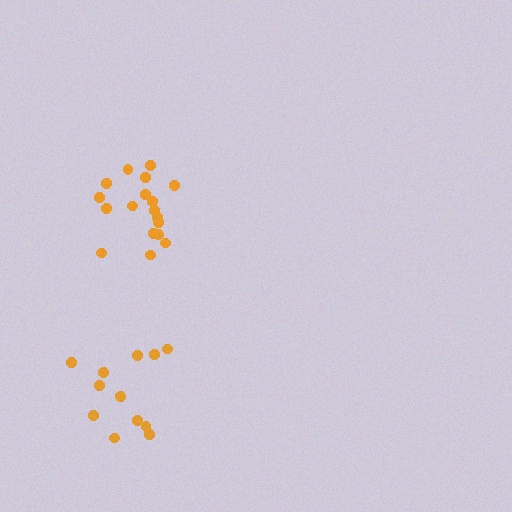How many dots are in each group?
Group 1: 12 dots, Group 2: 18 dots (30 total).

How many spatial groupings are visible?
There are 2 spatial groupings.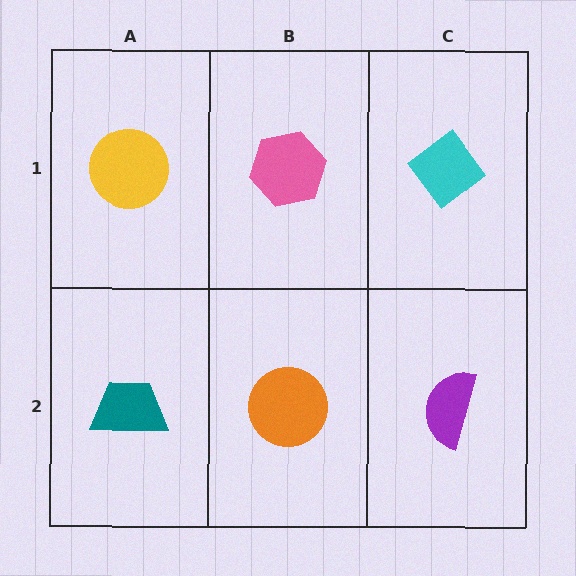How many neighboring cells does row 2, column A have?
2.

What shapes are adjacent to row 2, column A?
A yellow circle (row 1, column A), an orange circle (row 2, column B).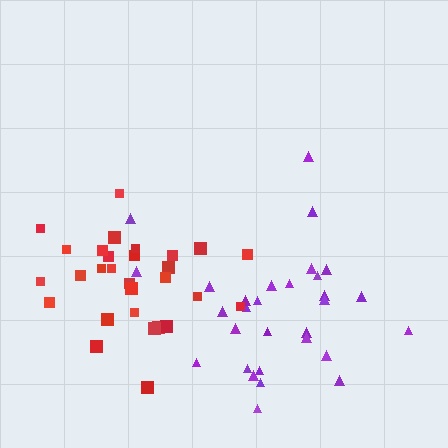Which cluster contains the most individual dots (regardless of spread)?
Purple (30).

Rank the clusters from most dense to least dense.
purple, red.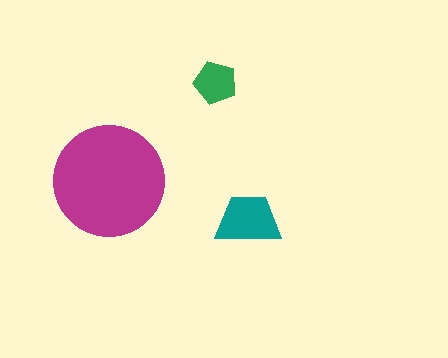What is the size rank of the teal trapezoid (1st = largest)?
2nd.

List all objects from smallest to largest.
The green pentagon, the teal trapezoid, the magenta circle.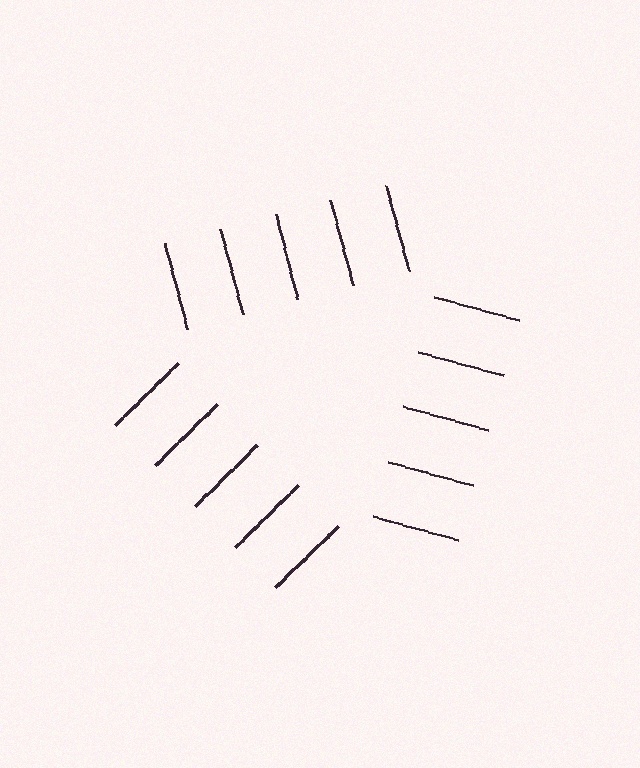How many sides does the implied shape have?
3 sides — the line-ends trace a triangle.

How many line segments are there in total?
15 — 5 along each of the 3 edges.